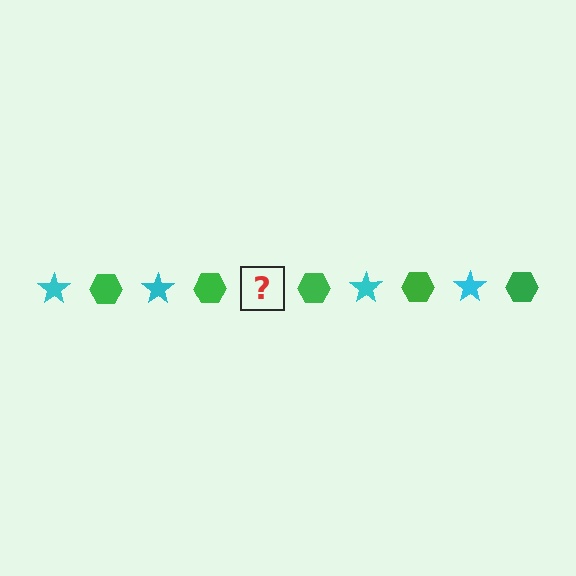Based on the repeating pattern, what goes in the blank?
The blank should be a cyan star.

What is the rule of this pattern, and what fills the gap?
The rule is that the pattern alternates between cyan star and green hexagon. The gap should be filled with a cyan star.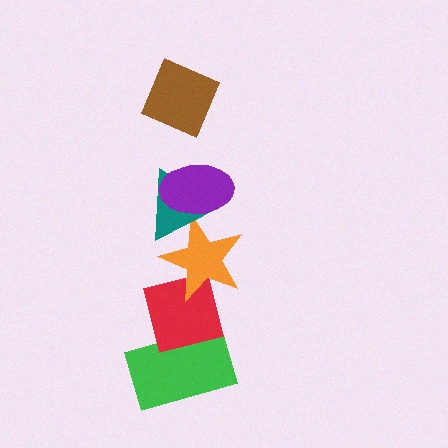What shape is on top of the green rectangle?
The red square is on top of the green rectangle.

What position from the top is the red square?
The red square is 5th from the top.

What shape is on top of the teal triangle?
The purple ellipse is on top of the teal triangle.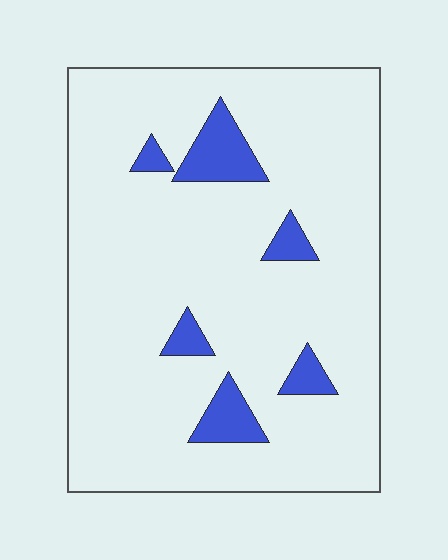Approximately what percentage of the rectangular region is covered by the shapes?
Approximately 10%.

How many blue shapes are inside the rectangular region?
6.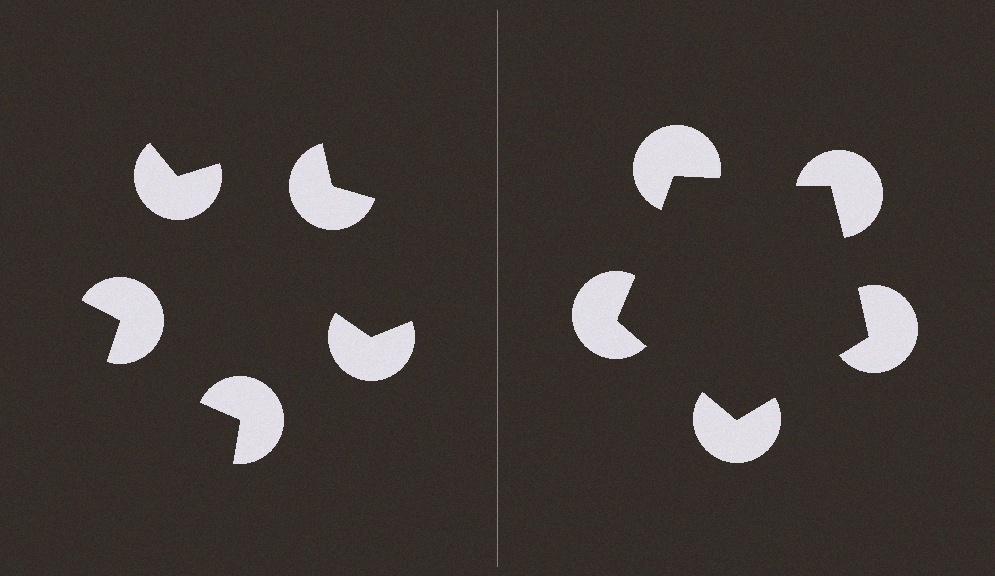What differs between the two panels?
The pac-man discs are positioned identically on both sides; only the wedge orientations differ. On the right they align to a pentagon; on the left they are misaligned.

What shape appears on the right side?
An illusory pentagon.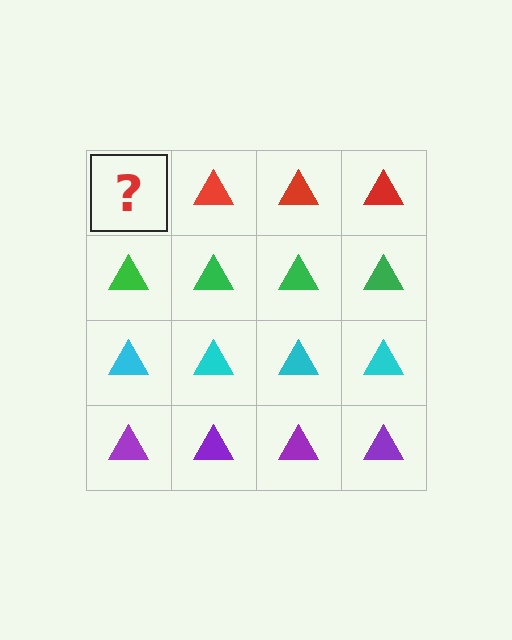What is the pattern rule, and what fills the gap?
The rule is that each row has a consistent color. The gap should be filled with a red triangle.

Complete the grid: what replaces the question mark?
The question mark should be replaced with a red triangle.